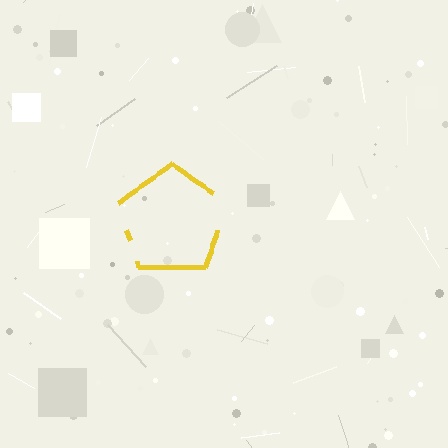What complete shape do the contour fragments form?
The contour fragments form a pentagon.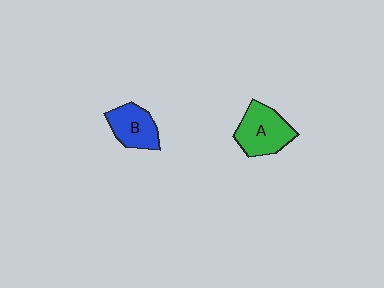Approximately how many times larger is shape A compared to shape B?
Approximately 1.3 times.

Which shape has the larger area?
Shape A (green).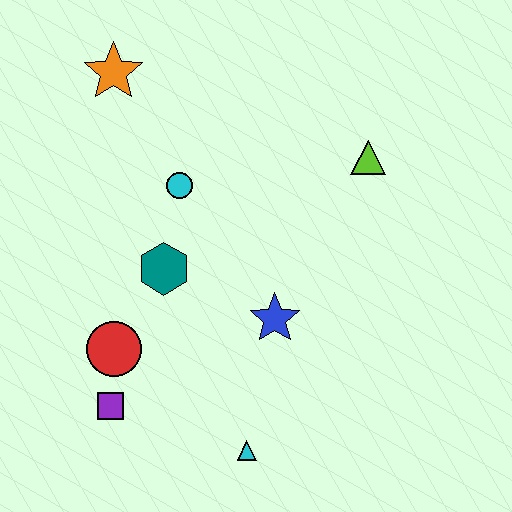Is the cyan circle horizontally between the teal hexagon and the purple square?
No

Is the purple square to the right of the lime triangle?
No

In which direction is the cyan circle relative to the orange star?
The cyan circle is below the orange star.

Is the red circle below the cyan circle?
Yes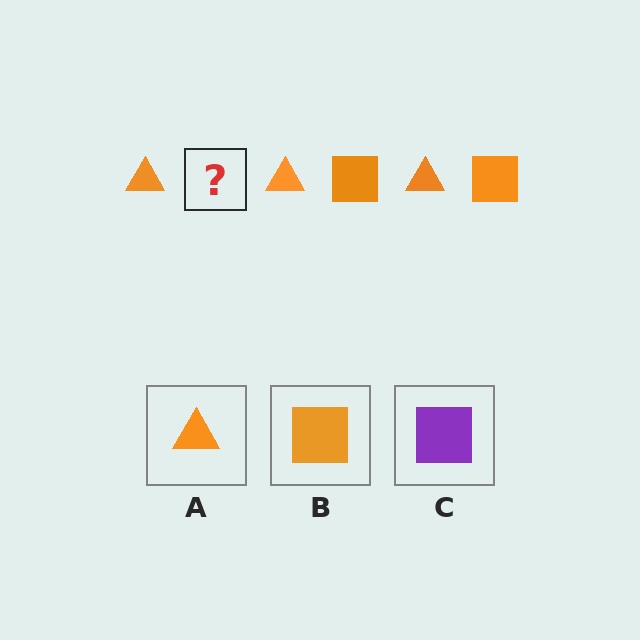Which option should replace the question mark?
Option B.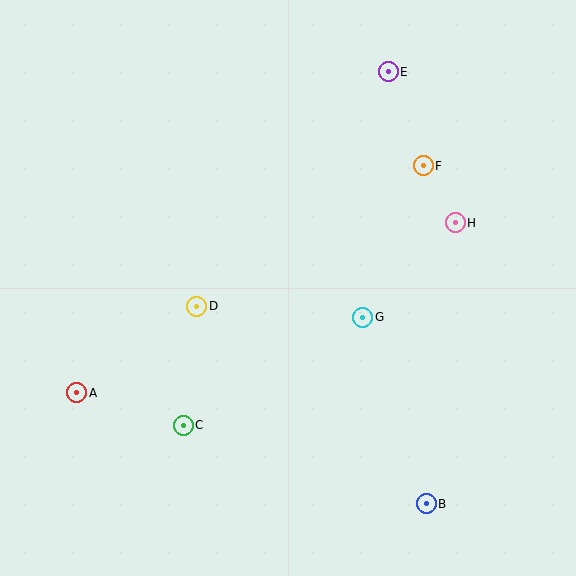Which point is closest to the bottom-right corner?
Point B is closest to the bottom-right corner.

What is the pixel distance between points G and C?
The distance between G and C is 210 pixels.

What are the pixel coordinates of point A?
Point A is at (77, 393).